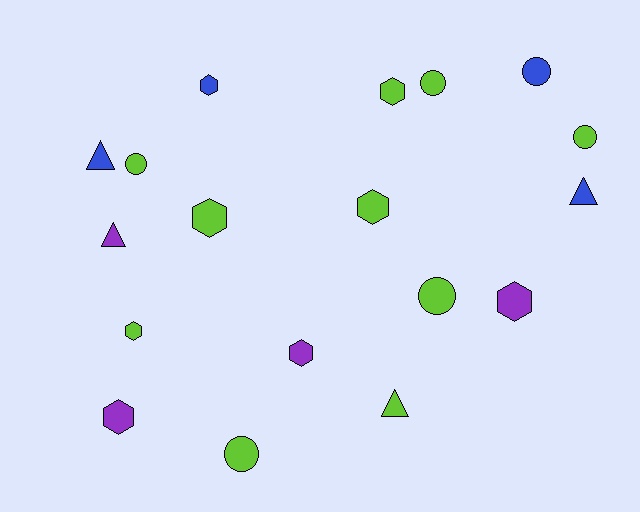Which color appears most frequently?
Lime, with 10 objects.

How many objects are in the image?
There are 18 objects.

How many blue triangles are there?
There are 2 blue triangles.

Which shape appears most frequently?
Hexagon, with 8 objects.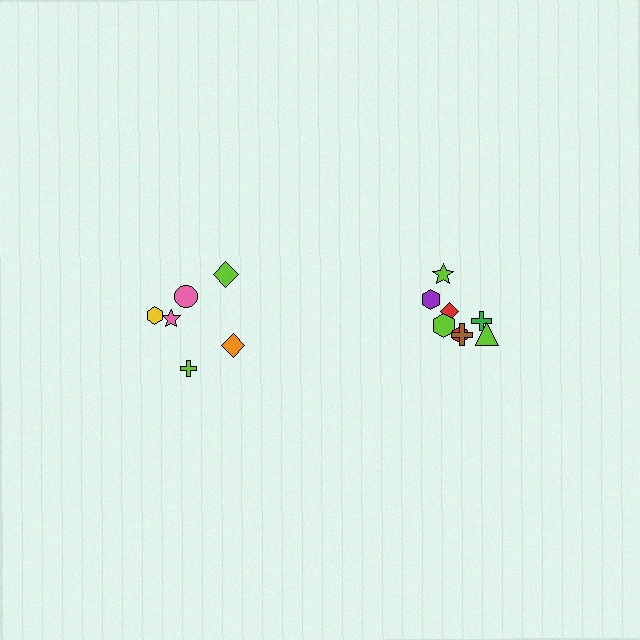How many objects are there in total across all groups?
There are 14 objects.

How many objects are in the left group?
There are 6 objects.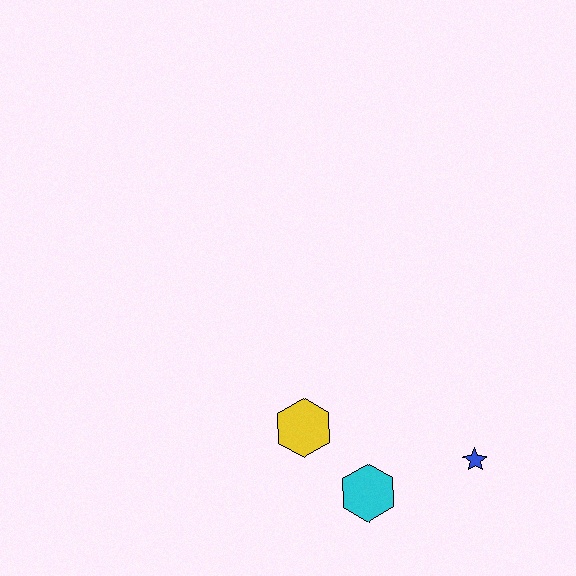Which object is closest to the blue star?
The cyan hexagon is closest to the blue star.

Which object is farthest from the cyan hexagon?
The blue star is farthest from the cyan hexagon.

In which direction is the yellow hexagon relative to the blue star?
The yellow hexagon is to the left of the blue star.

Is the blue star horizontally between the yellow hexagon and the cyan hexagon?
No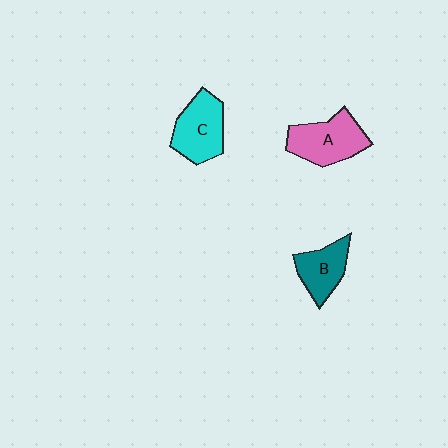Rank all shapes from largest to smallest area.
From largest to smallest: A (pink), C (cyan), B (teal).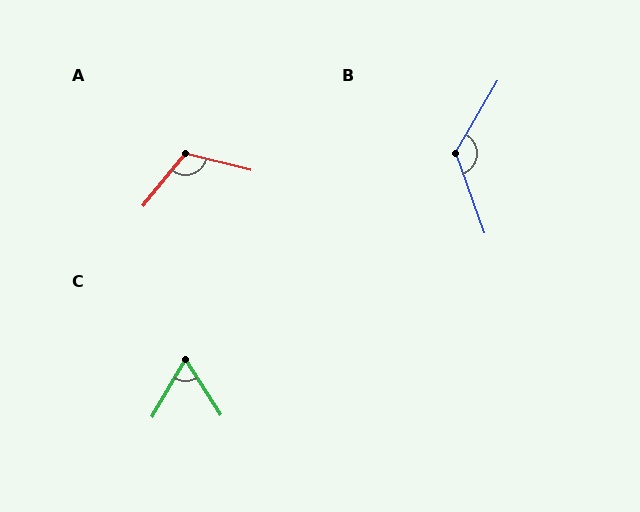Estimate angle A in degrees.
Approximately 115 degrees.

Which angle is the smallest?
C, at approximately 63 degrees.